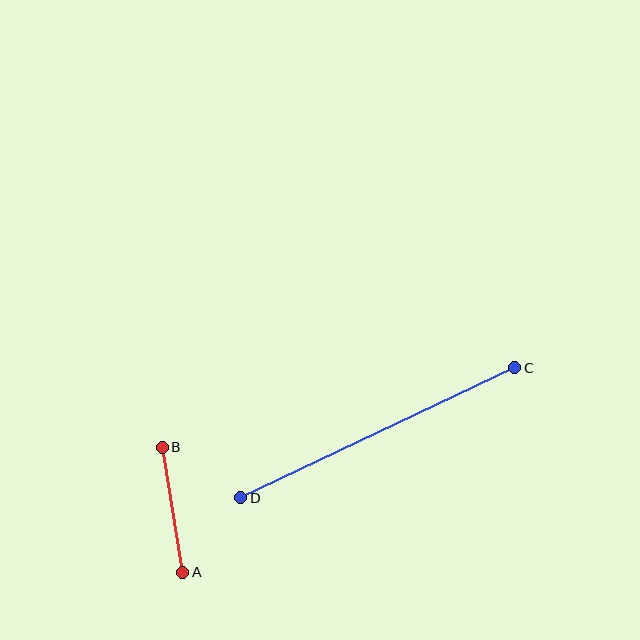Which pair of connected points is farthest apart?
Points C and D are farthest apart.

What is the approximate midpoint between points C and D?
The midpoint is at approximately (378, 433) pixels.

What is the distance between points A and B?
The distance is approximately 126 pixels.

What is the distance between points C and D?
The distance is approximately 304 pixels.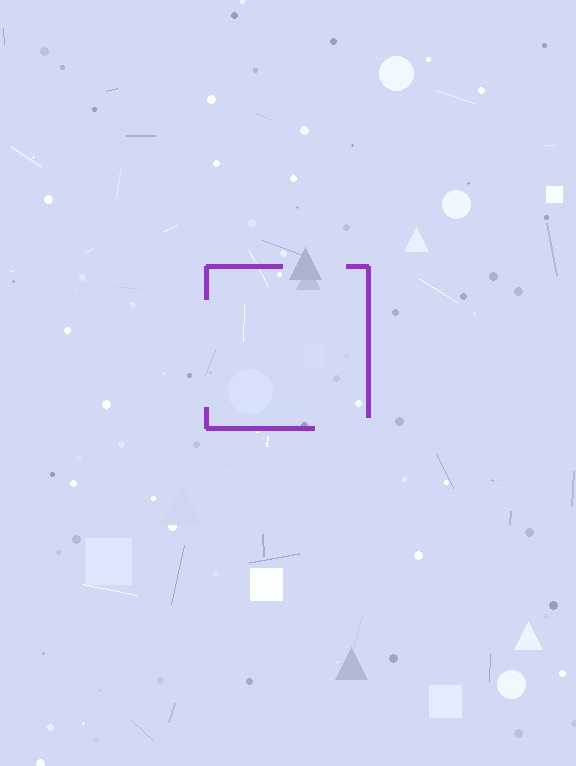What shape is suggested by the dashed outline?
The dashed outline suggests a square.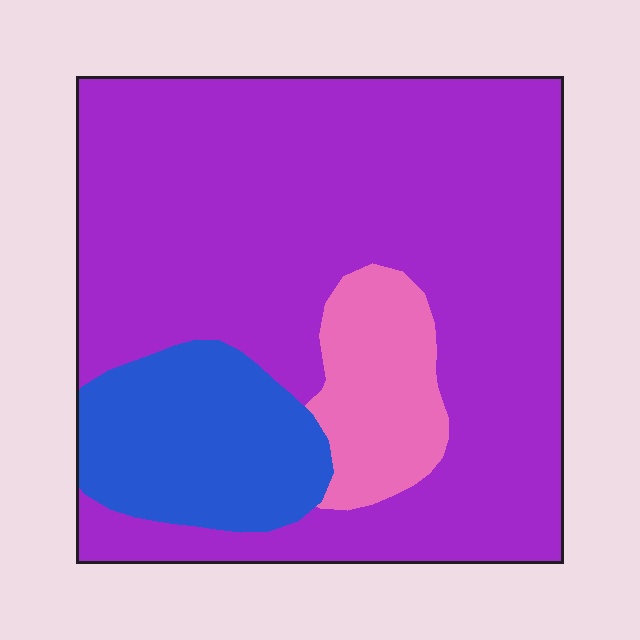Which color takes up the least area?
Pink, at roughly 10%.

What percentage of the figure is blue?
Blue takes up less than a sixth of the figure.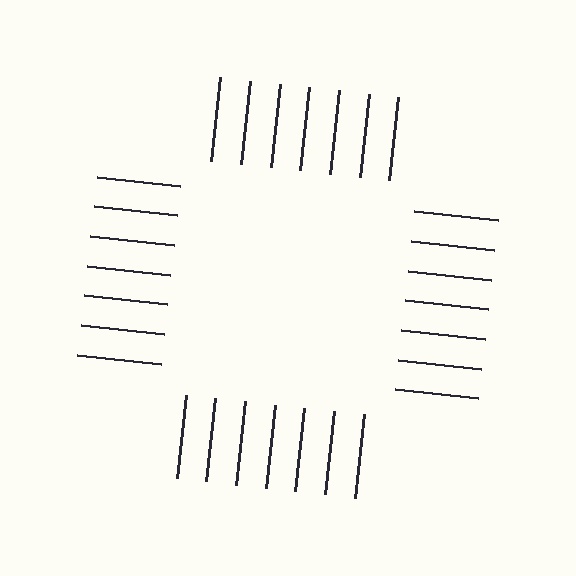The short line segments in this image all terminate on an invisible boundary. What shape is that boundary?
An illusory square — the line segments terminate on its edges but no continuous stroke is drawn.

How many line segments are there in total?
28 — 7 along each of the 4 edges.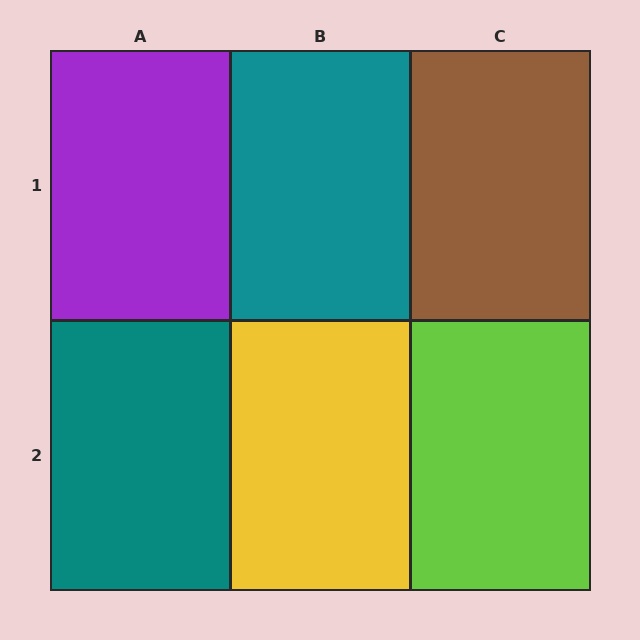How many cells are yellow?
1 cell is yellow.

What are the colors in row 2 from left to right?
Teal, yellow, lime.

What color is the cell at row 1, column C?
Brown.